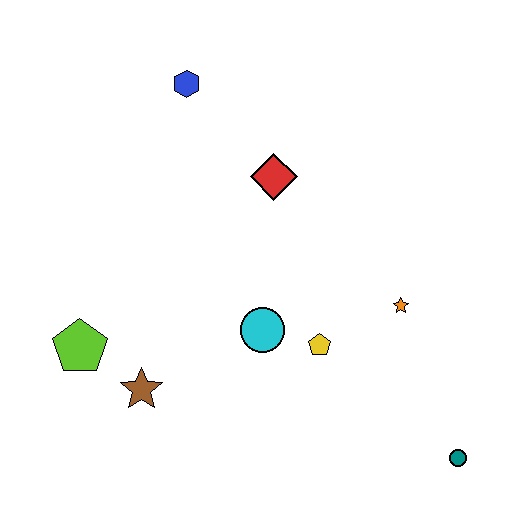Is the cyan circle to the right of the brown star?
Yes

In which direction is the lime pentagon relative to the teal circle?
The lime pentagon is to the left of the teal circle.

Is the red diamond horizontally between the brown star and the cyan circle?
No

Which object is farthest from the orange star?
The lime pentagon is farthest from the orange star.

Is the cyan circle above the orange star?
No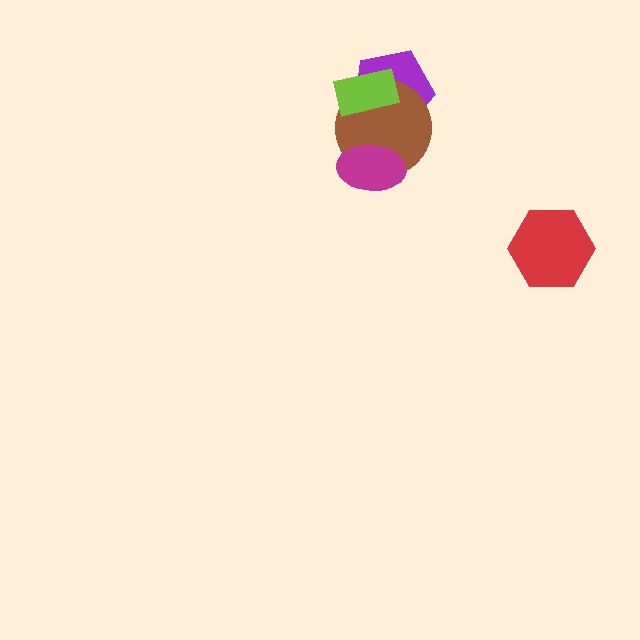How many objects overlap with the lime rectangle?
2 objects overlap with the lime rectangle.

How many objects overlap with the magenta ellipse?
1 object overlaps with the magenta ellipse.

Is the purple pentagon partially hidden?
Yes, it is partially covered by another shape.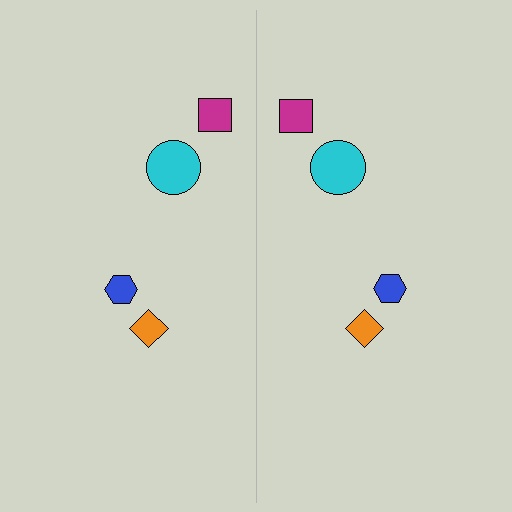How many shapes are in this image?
There are 8 shapes in this image.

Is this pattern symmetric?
Yes, this pattern has bilateral (reflection) symmetry.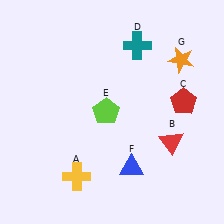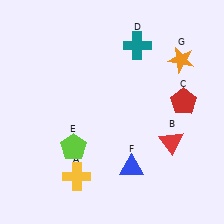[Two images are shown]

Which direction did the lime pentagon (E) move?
The lime pentagon (E) moved down.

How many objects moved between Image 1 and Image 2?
1 object moved between the two images.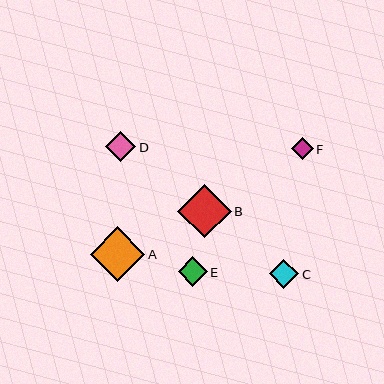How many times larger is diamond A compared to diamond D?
Diamond A is approximately 1.8 times the size of diamond D.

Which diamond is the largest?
Diamond A is the largest with a size of approximately 55 pixels.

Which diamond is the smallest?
Diamond F is the smallest with a size of approximately 22 pixels.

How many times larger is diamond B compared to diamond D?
Diamond B is approximately 1.7 times the size of diamond D.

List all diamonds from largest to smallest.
From largest to smallest: A, B, D, C, E, F.